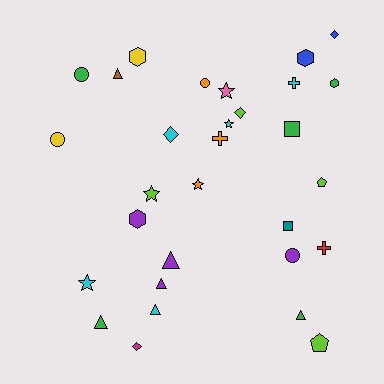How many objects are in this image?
There are 30 objects.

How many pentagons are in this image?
There are 2 pentagons.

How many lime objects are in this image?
There are 4 lime objects.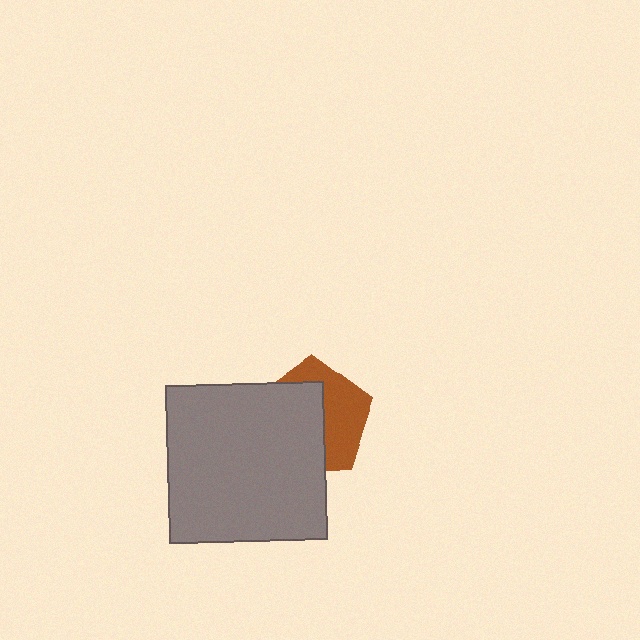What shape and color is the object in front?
The object in front is a gray square.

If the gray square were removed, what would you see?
You would see the complete brown pentagon.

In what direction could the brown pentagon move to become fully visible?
The brown pentagon could move right. That would shift it out from behind the gray square entirely.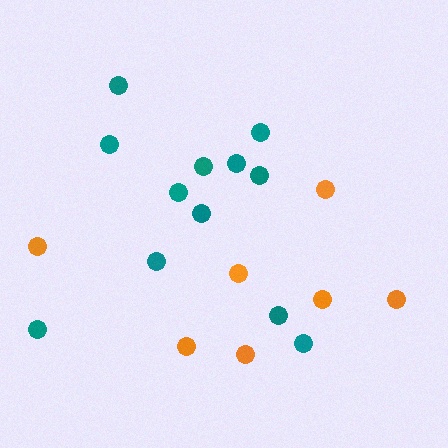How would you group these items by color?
There are 2 groups: one group of orange circles (7) and one group of teal circles (12).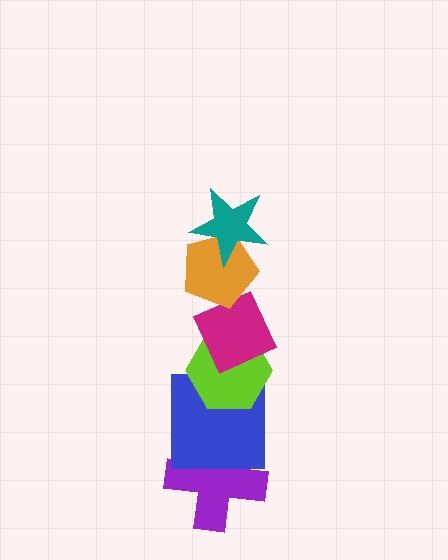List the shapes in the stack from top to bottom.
From top to bottom: the teal star, the orange pentagon, the magenta diamond, the lime hexagon, the blue square, the purple cross.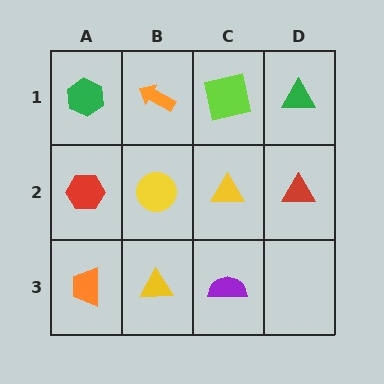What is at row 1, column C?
A lime square.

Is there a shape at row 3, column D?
No, that cell is empty.